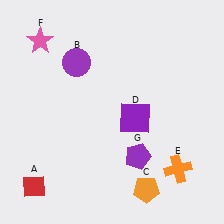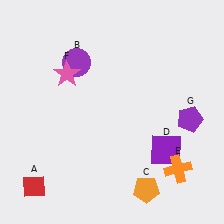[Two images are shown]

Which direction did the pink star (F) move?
The pink star (F) moved down.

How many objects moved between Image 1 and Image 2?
3 objects moved between the two images.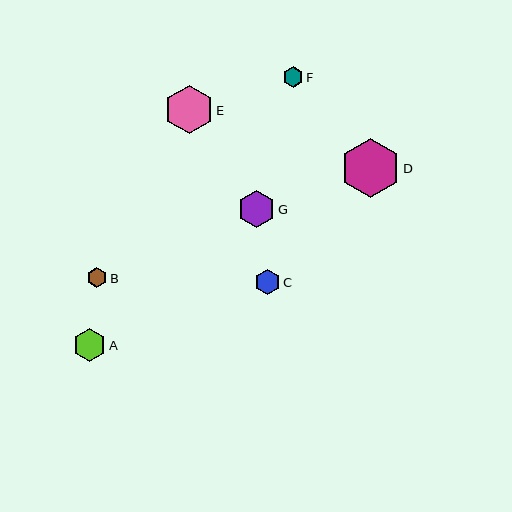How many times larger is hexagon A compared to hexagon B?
Hexagon A is approximately 1.6 times the size of hexagon B.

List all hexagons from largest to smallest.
From largest to smallest: D, E, G, A, C, F, B.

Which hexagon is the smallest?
Hexagon B is the smallest with a size of approximately 20 pixels.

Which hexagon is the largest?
Hexagon D is the largest with a size of approximately 59 pixels.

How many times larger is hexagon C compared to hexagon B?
Hexagon C is approximately 1.3 times the size of hexagon B.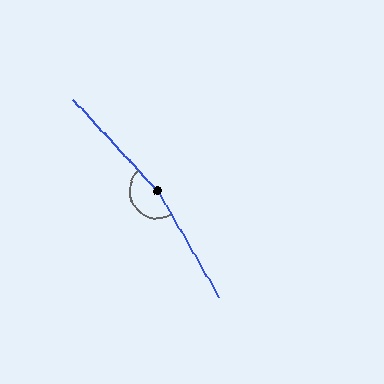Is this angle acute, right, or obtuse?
It is obtuse.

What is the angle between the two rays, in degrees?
Approximately 167 degrees.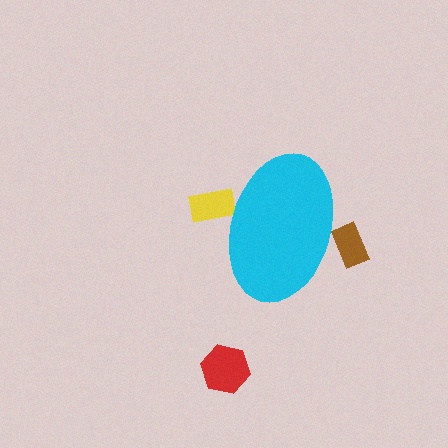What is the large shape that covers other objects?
A cyan ellipse.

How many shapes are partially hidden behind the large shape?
2 shapes are partially hidden.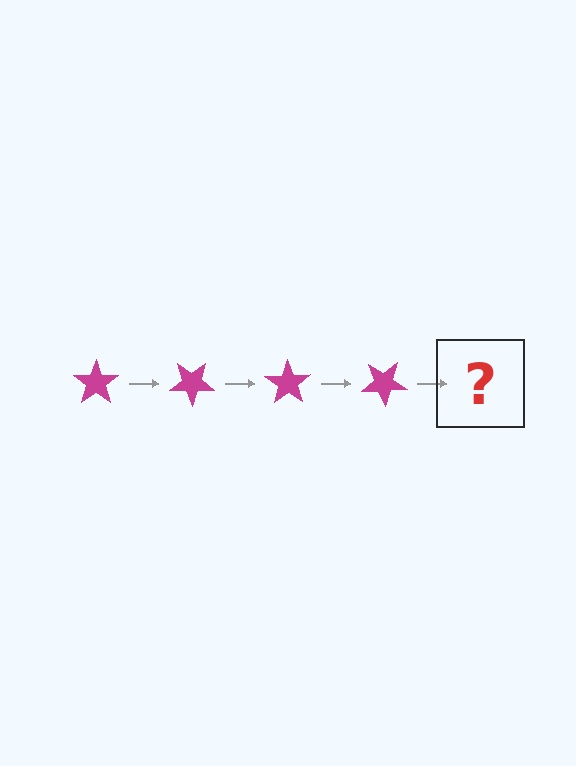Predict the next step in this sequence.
The next step is a magenta star rotated 140 degrees.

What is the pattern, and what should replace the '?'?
The pattern is that the star rotates 35 degrees each step. The '?' should be a magenta star rotated 140 degrees.